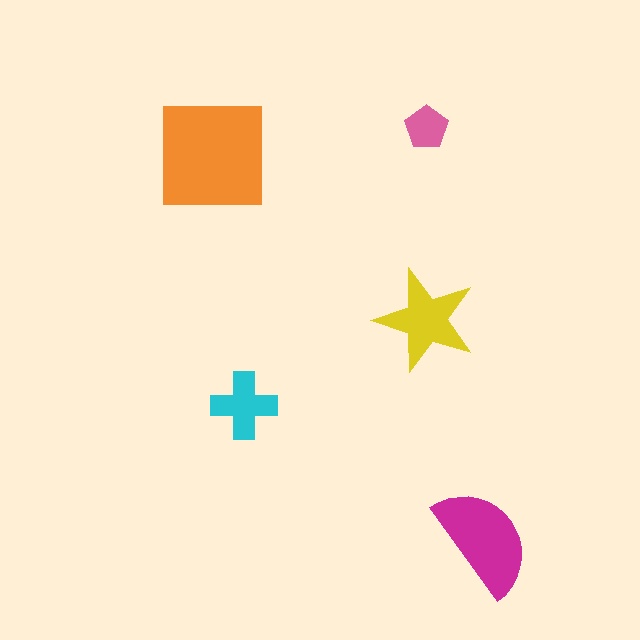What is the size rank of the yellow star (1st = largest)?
3rd.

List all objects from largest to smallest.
The orange square, the magenta semicircle, the yellow star, the cyan cross, the pink pentagon.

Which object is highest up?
The pink pentagon is topmost.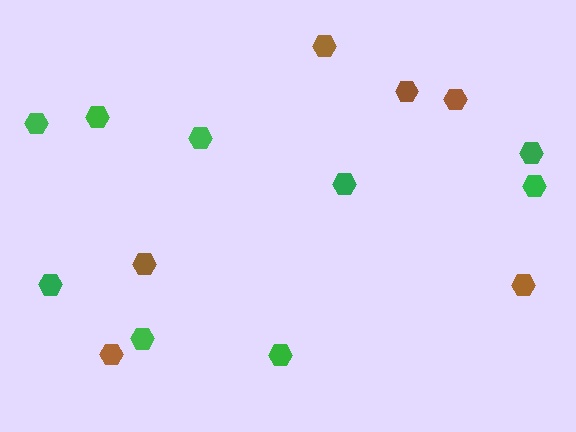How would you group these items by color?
There are 2 groups: one group of brown hexagons (6) and one group of green hexagons (9).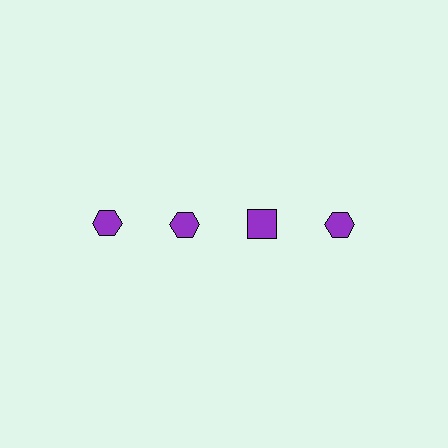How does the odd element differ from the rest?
It has a different shape: square instead of hexagon.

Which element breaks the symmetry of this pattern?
The purple square in the top row, center column breaks the symmetry. All other shapes are purple hexagons.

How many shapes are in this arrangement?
There are 4 shapes arranged in a grid pattern.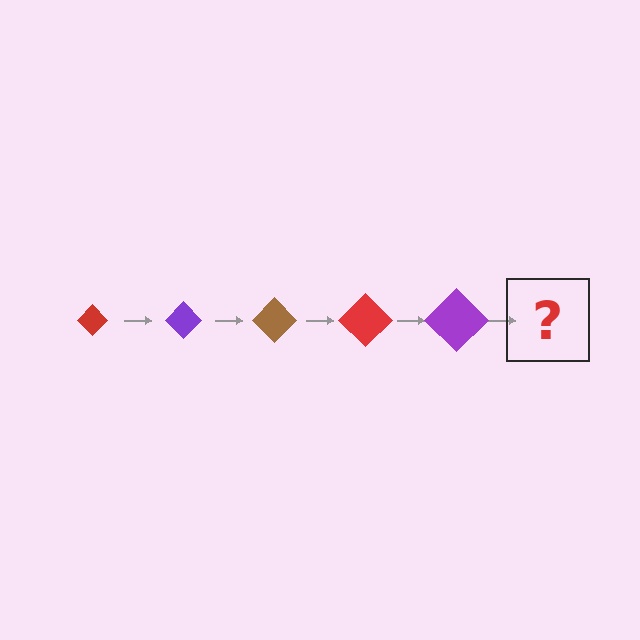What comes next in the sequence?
The next element should be a brown diamond, larger than the previous one.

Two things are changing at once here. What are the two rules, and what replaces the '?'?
The two rules are that the diamond grows larger each step and the color cycles through red, purple, and brown. The '?' should be a brown diamond, larger than the previous one.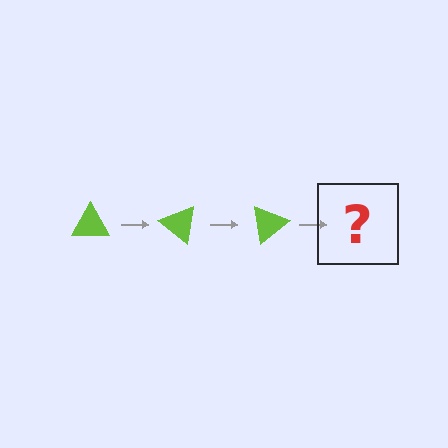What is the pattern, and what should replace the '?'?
The pattern is that the triangle rotates 40 degrees each step. The '?' should be a lime triangle rotated 120 degrees.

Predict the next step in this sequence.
The next step is a lime triangle rotated 120 degrees.